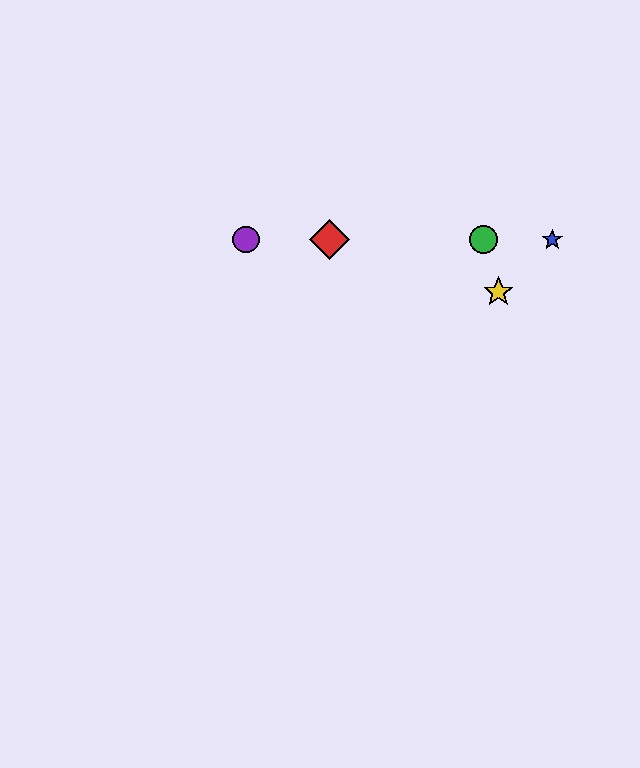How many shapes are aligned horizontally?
4 shapes (the red diamond, the blue star, the green circle, the purple circle) are aligned horizontally.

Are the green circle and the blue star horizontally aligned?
Yes, both are at y≈240.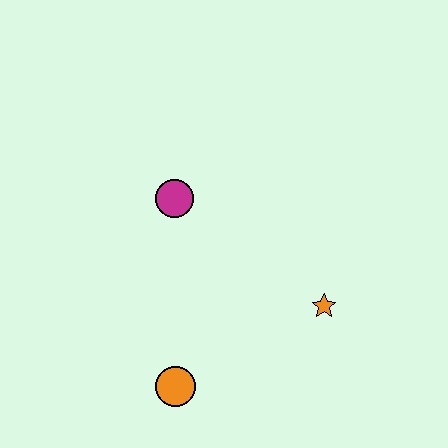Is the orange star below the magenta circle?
Yes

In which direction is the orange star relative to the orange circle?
The orange star is to the right of the orange circle.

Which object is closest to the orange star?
The orange circle is closest to the orange star.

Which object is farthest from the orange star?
The magenta circle is farthest from the orange star.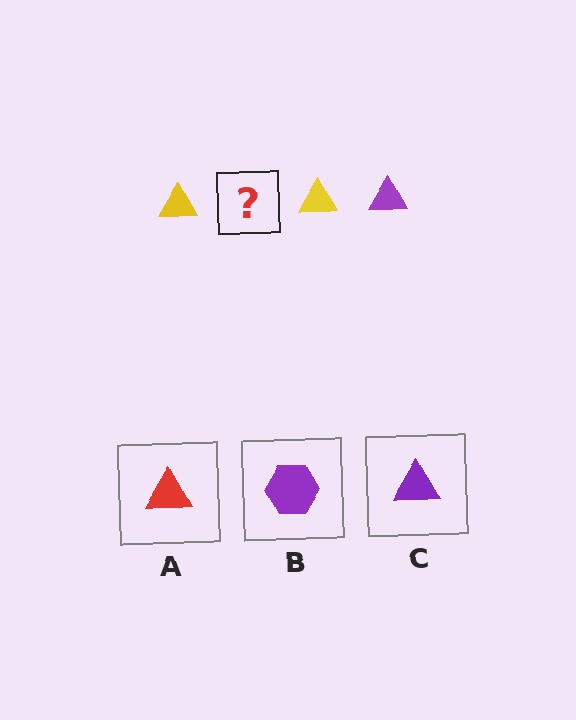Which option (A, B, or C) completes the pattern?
C.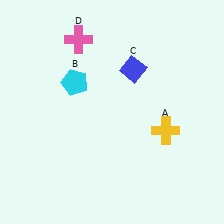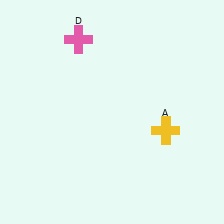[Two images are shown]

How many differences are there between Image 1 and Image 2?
There are 2 differences between the two images.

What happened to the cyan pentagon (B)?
The cyan pentagon (B) was removed in Image 2. It was in the top-left area of Image 1.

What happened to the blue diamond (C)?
The blue diamond (C) was removed in Image 2. It was in the top-right area of Image 1.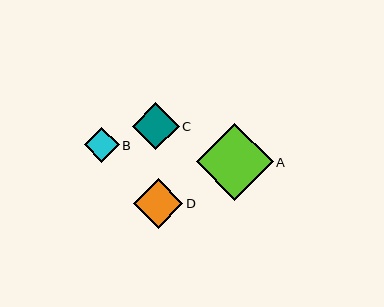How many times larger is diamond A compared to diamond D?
Diamond A is approximately 1.6 times the size of diamond D.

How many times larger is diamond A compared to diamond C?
Diamond A is approximately 1.6 times the size of diamond C.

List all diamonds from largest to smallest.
From largest to smallest: A, D, C, B.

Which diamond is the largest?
Diamond A is the largest with a size of approximately 77 pixels.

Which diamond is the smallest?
Diamond B is the smallest with a size of approximately 35 pixels.